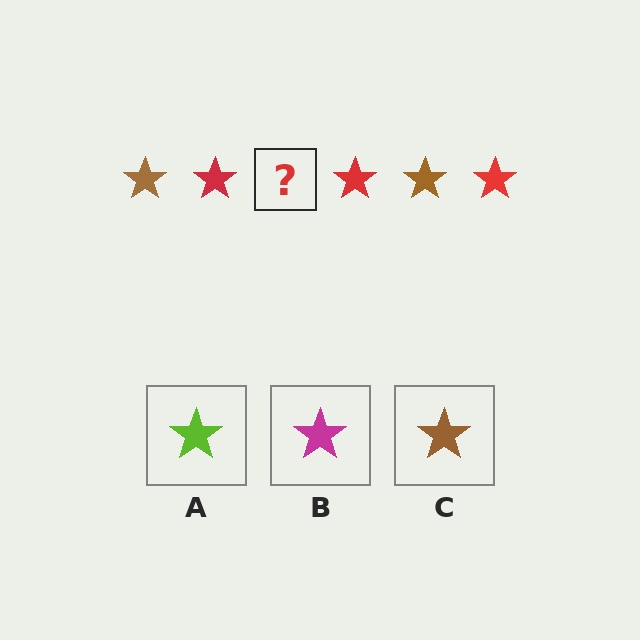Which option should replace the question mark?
Option C.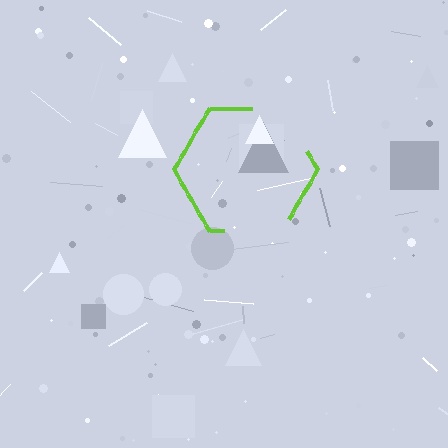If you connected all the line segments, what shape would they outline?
They would outline a hexagon.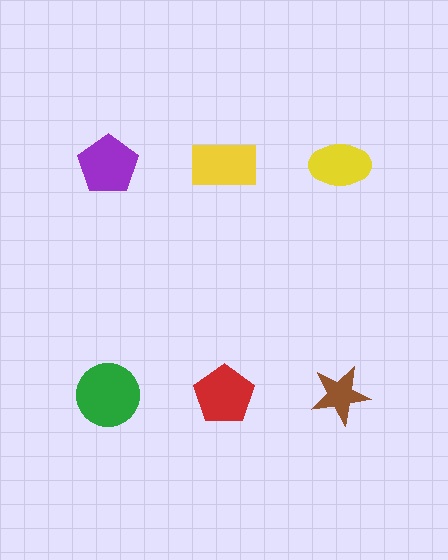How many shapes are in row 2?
3 shapes.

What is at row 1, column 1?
A purple pentagon.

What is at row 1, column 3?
A yellow ellipse.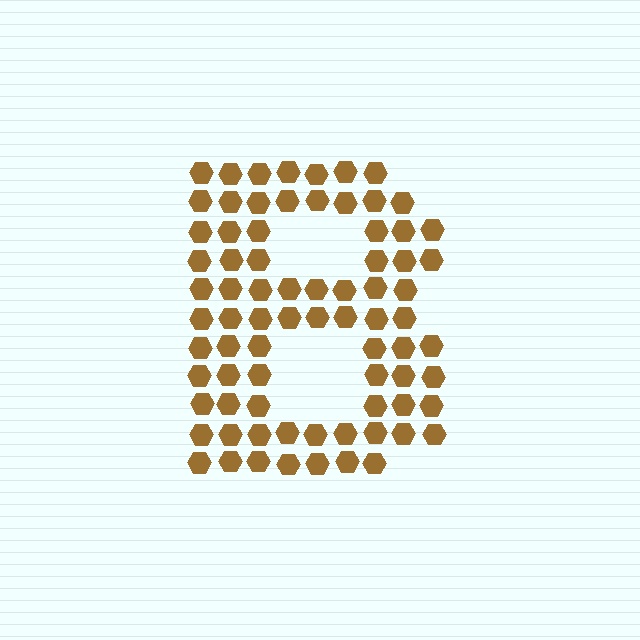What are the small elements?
The small elements are hexagons.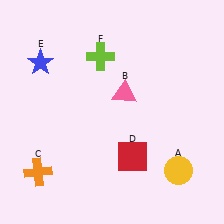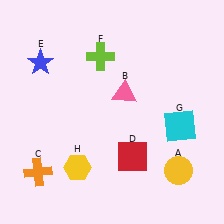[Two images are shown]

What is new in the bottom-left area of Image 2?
A yellow hexagon (H) was added in the bottom-left area of Image 2.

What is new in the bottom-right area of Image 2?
A cyan square (G) was added in the bottom-right area of Image 2.